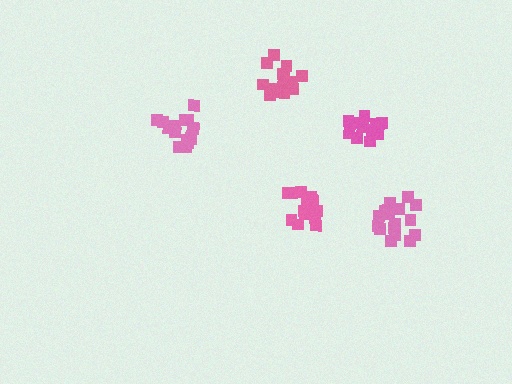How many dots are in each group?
Group 1: 15 dots, Group 2: 18 dots, Group 3: 16 dots, Group 4: 13 dots, Group 5: 17 dots (79 total).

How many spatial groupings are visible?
There are 5 spatial groupings.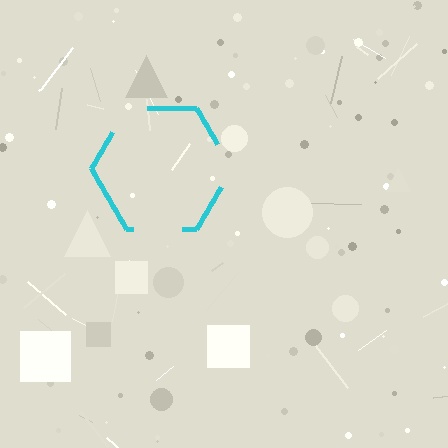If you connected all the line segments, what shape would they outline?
They would outline a hexagon.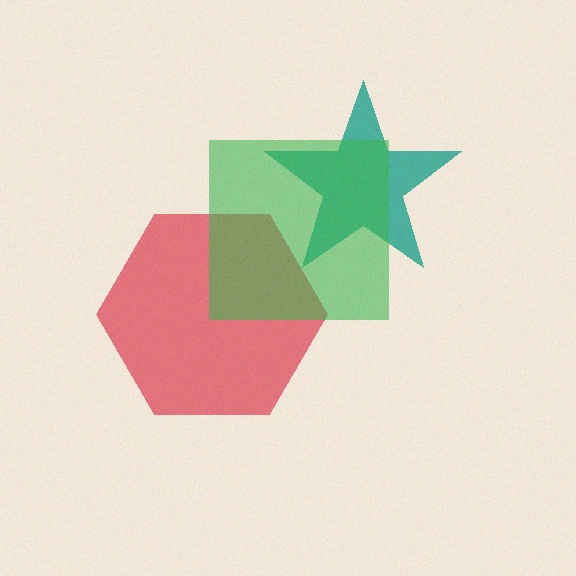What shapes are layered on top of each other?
The layered shapes are: a teal star, a red hexagon, a green square.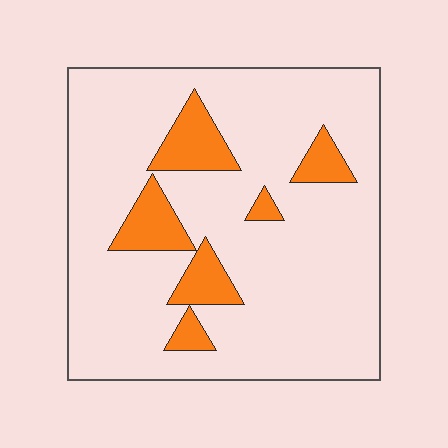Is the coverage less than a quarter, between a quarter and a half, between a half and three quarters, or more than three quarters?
Less than a quarter.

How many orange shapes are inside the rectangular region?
6.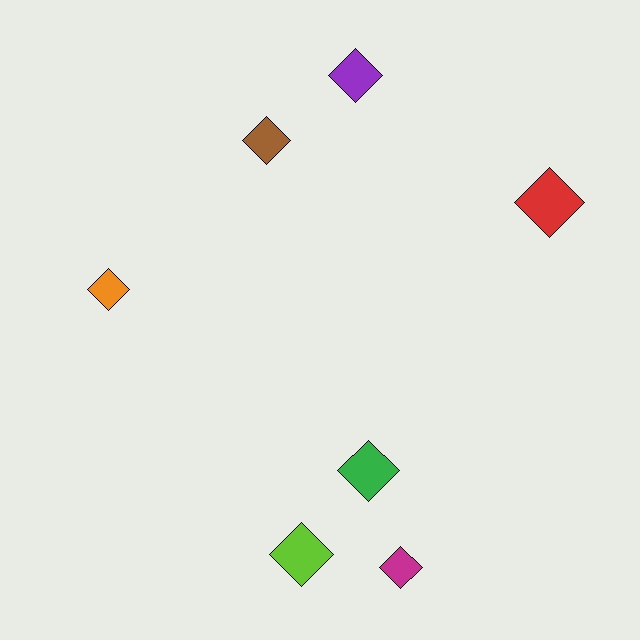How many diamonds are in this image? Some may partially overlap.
There are 7 diamonds.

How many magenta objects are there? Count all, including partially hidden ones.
There is 1 magenta object.